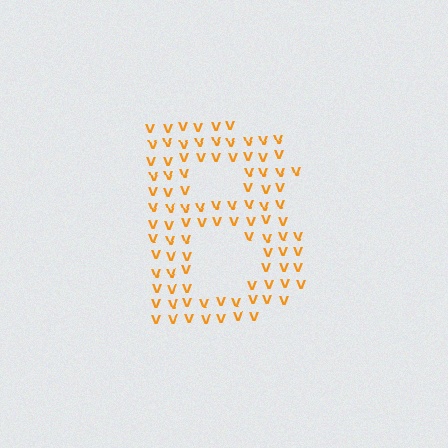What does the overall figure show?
The overall figure shows the letter B.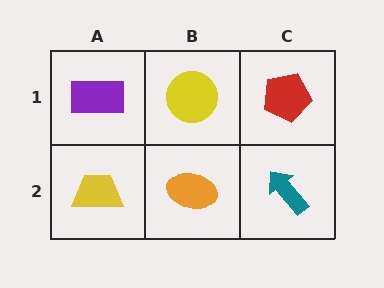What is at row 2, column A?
A yellow trapezoid.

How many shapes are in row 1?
3 shapes.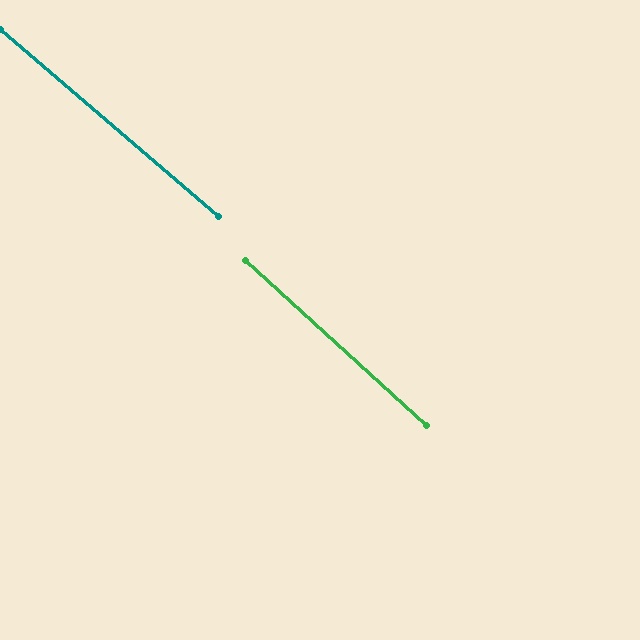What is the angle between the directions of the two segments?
Approximately 1 degree.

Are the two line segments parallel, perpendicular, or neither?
Parallel — their directions differ by only 1.5°.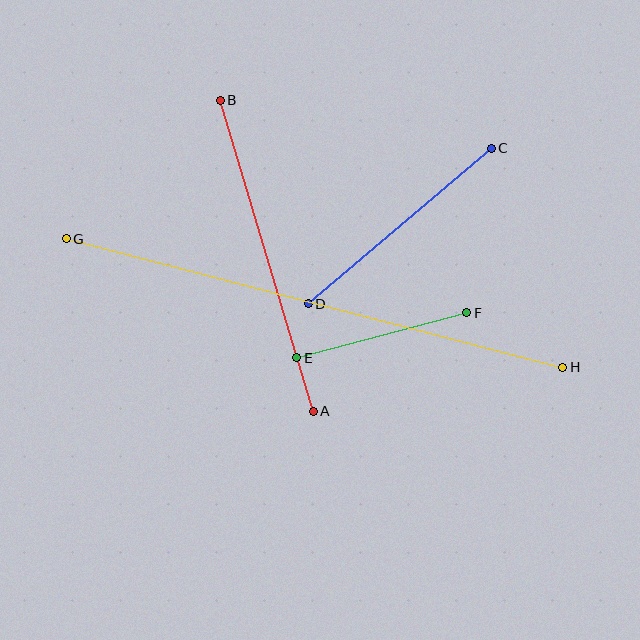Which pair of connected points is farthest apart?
Points G and H are farthest apart.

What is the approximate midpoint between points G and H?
The midpoint is at approximately (314, 303) pixels.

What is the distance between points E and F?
The distance is approximately 176 pixels.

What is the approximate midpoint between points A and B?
The midpoint is at approximately (267, 256) pixels.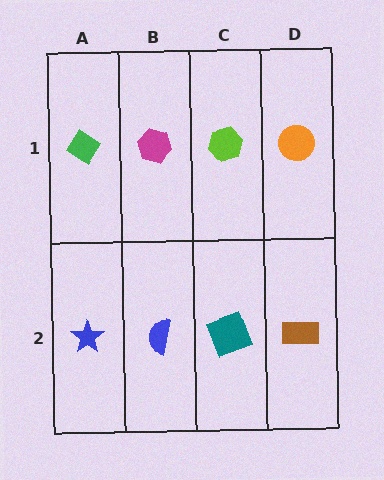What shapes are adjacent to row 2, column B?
A magenta hexagon (row 1, column B), a blue star (row 2, column A), a teal square (row 2, column C).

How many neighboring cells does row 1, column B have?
3.